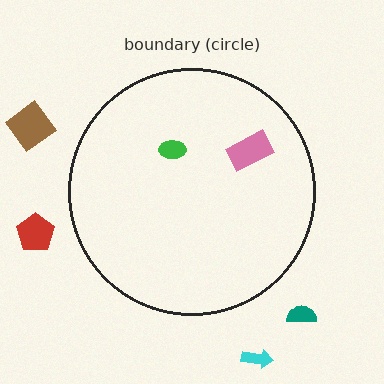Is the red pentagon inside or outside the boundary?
Outside.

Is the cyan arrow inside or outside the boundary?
Outside.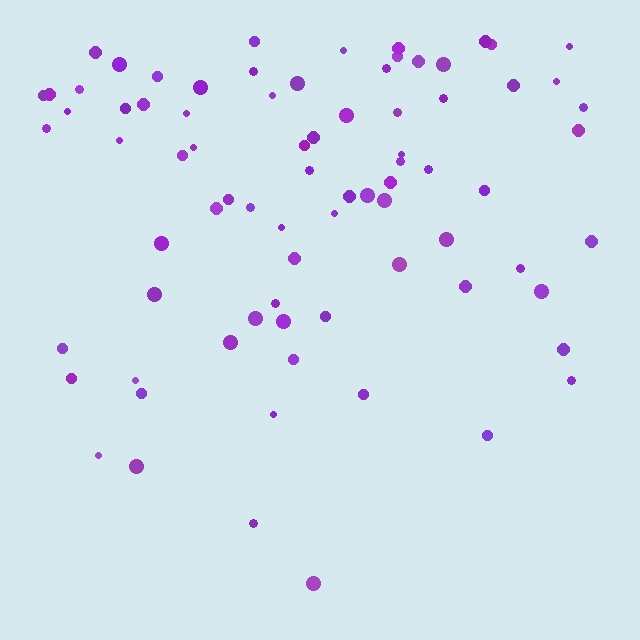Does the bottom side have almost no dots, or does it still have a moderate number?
Still a moderate number, just noticeably fewer than the top.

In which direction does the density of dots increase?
From bottom to top, with the top side densest.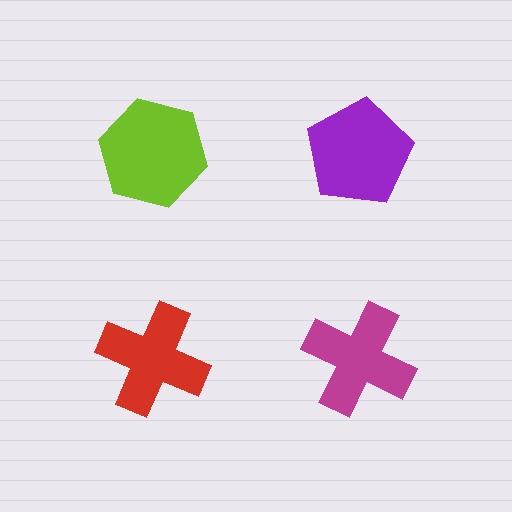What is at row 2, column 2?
A magenta cross.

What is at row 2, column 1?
A red cross.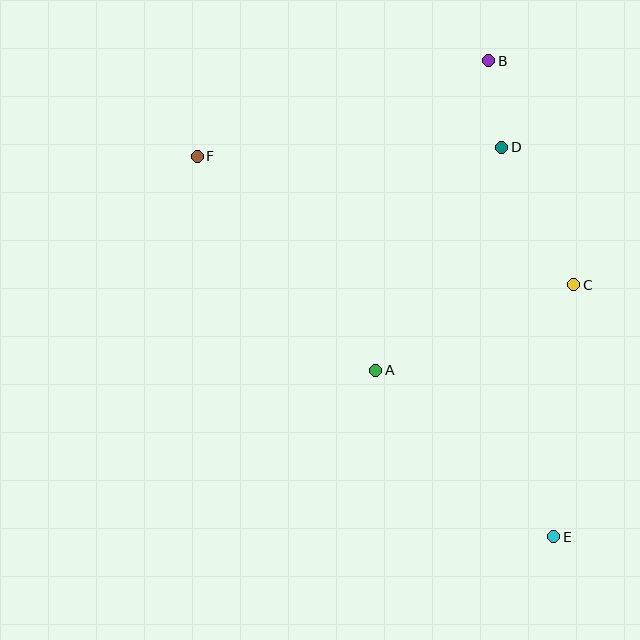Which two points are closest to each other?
Points B and D are closest to each other.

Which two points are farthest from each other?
Points E and F are farthest from each other.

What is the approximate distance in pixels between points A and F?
The distance between A and F is approximately 279 pixels.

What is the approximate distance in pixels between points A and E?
The distance between A and E is approximately 244 pixels.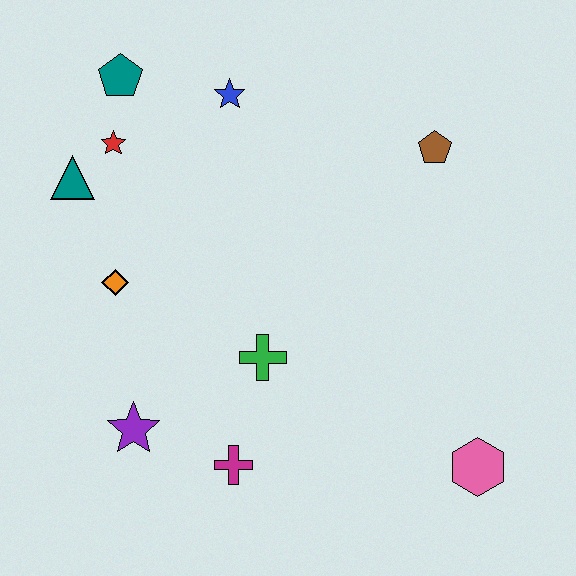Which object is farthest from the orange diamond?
The pink hexagon is farthest from the orange diamond.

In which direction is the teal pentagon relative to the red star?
The teal pentagon is above the red star.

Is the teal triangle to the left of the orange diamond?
Yes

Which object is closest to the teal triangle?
The red star is closest to the teal triangle.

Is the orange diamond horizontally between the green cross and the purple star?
No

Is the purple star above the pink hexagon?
Yes